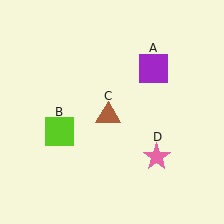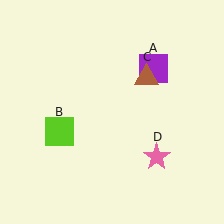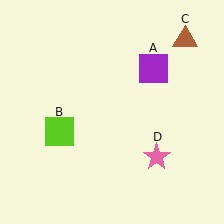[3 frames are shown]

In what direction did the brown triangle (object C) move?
The brown triangle (object C) moved up and to the right.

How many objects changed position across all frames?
1 object changed position: brown triangle (object C).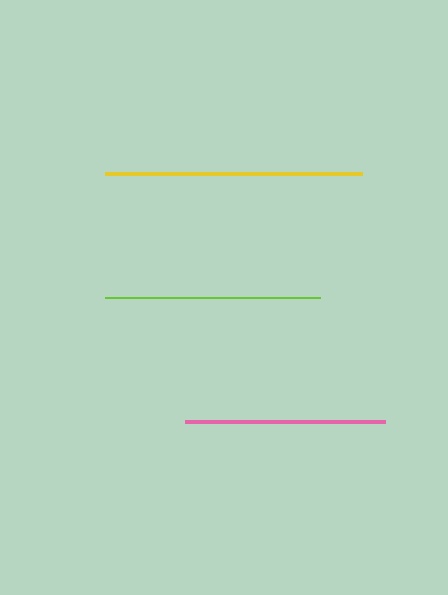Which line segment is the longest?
The yellow line is the longest at approximately 257 pixels.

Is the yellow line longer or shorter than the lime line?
The yellow line is longer than the lime line.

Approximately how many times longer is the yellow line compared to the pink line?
The yellow line is approximately 1.3 times the length of the pink line.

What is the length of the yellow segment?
The yellow segment is approximately 257 pixels long.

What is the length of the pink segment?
The pink segment is approximately 199 pixels long.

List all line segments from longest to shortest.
From longest to shortest: yellow, lime, pink.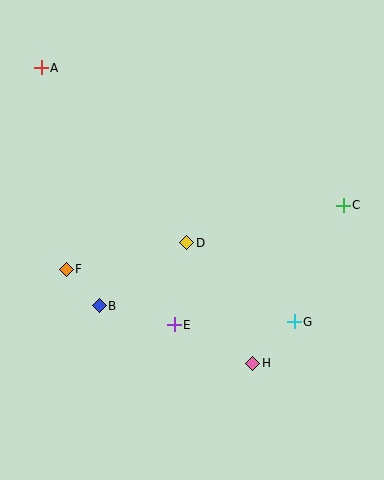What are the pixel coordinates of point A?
Point A is at (41, 68).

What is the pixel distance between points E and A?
The distance between E and A is 289 pixels.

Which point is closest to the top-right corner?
Point C is closest to the top-right corner.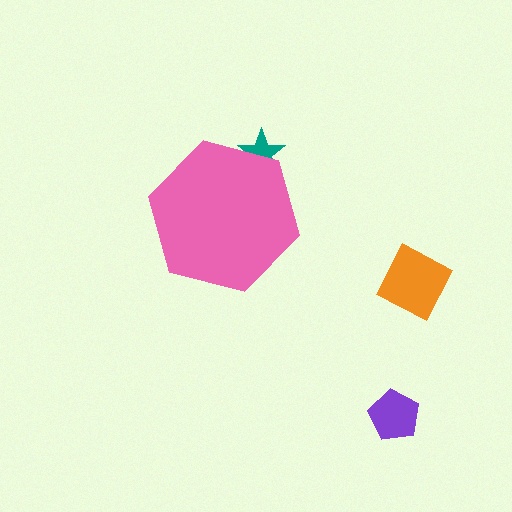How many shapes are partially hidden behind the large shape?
1 shape is partially hidden.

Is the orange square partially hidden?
No, the orange square is fully visible.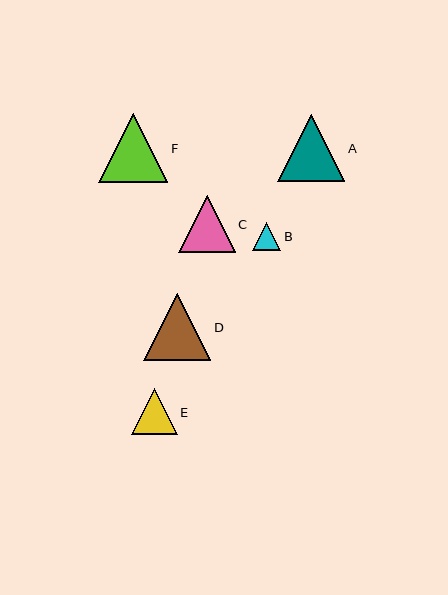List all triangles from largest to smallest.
From largest to smallest: F, D, A, C, E, B.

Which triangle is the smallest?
Triangle B is the smallest with a size of approximately 28 pixels.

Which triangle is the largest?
Triangle F is the largest with a size of approximately 69 pixels.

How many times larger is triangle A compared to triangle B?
Triangle A is approximately 2.4 times the size of triangle B.